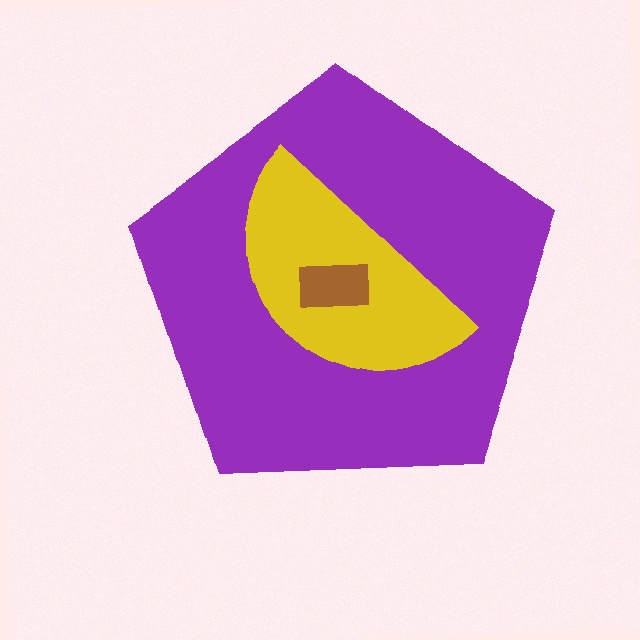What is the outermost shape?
The purple pentagon.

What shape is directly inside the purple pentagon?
The yellow semicircle.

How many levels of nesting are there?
3.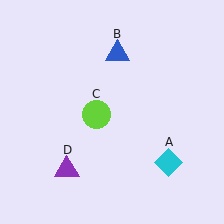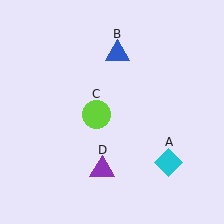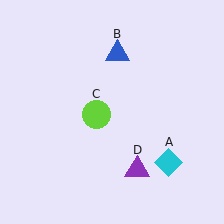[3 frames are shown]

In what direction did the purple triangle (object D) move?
The purple triangle (object D) moved right.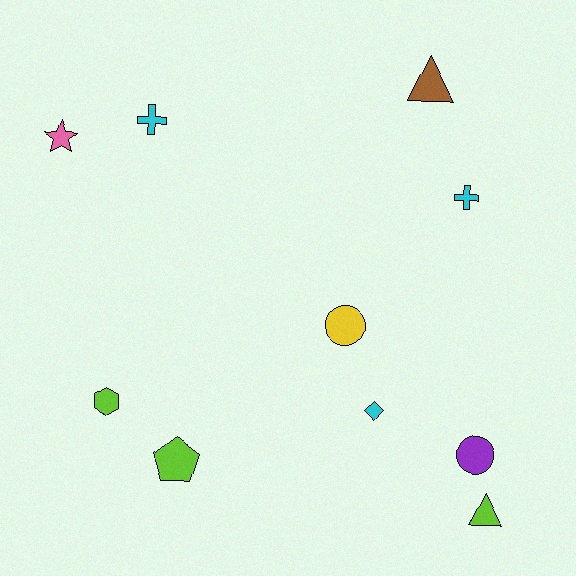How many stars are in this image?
There is 1 star.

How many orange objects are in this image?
There are no orange objects.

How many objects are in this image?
There are 10 objects.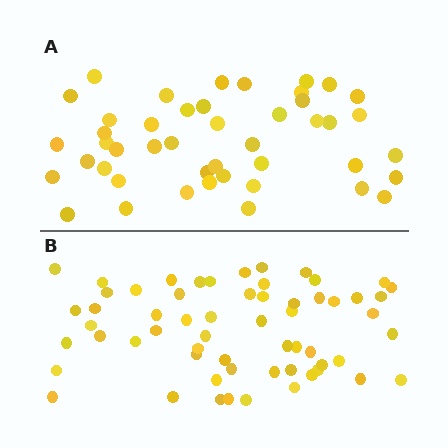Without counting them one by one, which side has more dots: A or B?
Region B (the bottom region) has more dots.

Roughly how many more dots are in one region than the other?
Region B has approximately 15 more dots than region A.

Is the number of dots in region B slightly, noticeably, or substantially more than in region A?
Region B has noticeably more, but not dramatically so. The ratio is roughly 1.3 to 1.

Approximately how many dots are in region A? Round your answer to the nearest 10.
About 40 dots. (The exact count is 45, which rounds to 40.)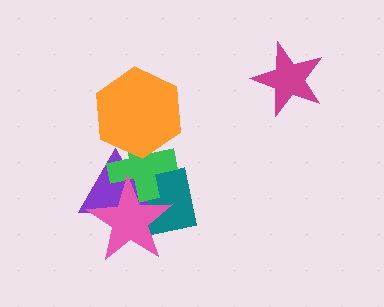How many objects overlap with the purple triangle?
3 objects overlap with the purple triangle.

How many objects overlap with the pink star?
3 objects overlap with the pink star.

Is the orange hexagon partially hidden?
No, no other shape covers it.